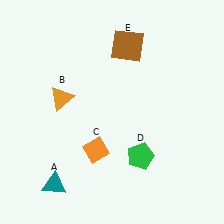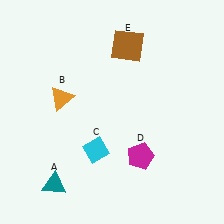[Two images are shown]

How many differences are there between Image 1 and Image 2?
There are 2 differences between the two images.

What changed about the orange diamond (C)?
In Image 1, C is orange. In Image 2, it changed to cyan.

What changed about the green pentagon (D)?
In Image 1, D is green. In Image 2, it changed to magenta.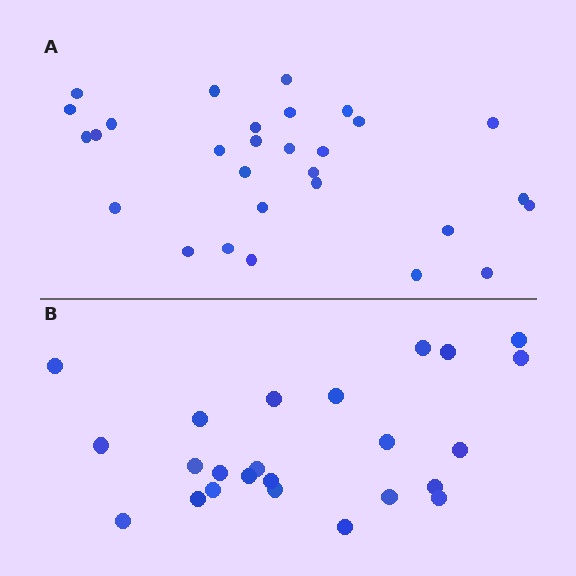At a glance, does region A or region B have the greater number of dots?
Region A (the top region) has more dots.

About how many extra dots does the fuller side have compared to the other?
Region A has about 5 more dots than region B.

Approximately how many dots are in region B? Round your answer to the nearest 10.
About 20 dots. (The exact count is 24, which rounds to 20.)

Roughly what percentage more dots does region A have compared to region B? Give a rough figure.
About 20% more.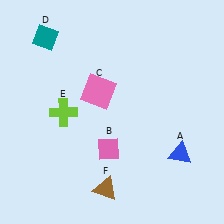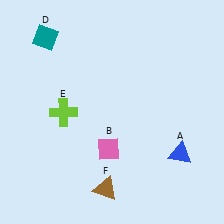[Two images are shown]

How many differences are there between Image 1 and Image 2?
There is 1 difference between the two images.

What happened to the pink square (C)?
The pink square (C) was removed in Image 2. It was in the top-left area of Image 1.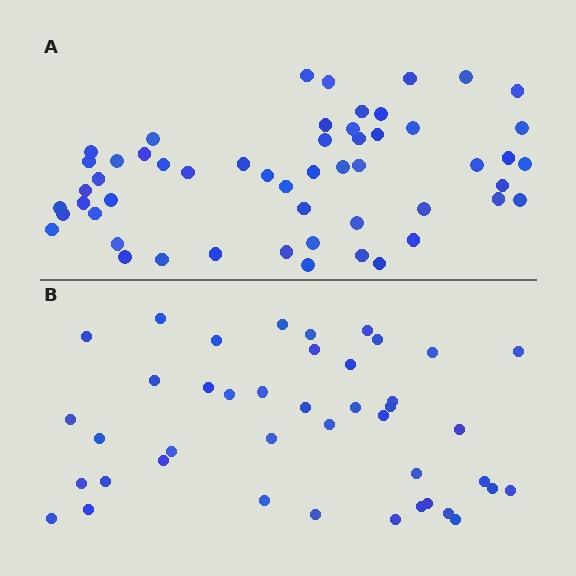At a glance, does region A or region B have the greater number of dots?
Region A (the top region) has more dots.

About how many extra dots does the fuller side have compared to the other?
Region A has roughly 12 or so more dots than region B.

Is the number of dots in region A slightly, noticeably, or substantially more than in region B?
Region A has noticeably more, but not dramatically so. The ratio is roughly 1.3 to 1.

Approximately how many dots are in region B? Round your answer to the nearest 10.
About 40 dots. (The exact count is 42, which rounds to 40.)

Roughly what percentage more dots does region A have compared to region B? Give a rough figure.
About 30% more.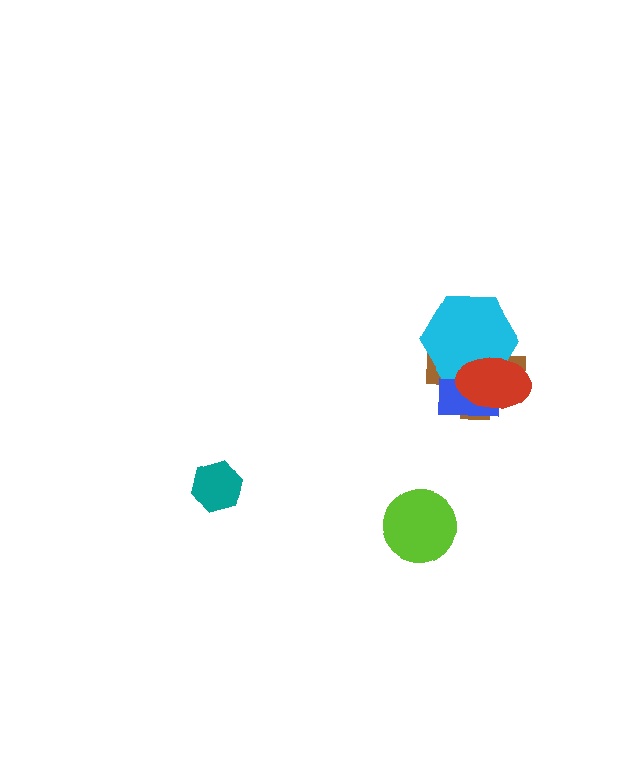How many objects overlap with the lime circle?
0 objects overlap with the lime circle.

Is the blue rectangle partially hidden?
Yes, it is partially covered by another shape.